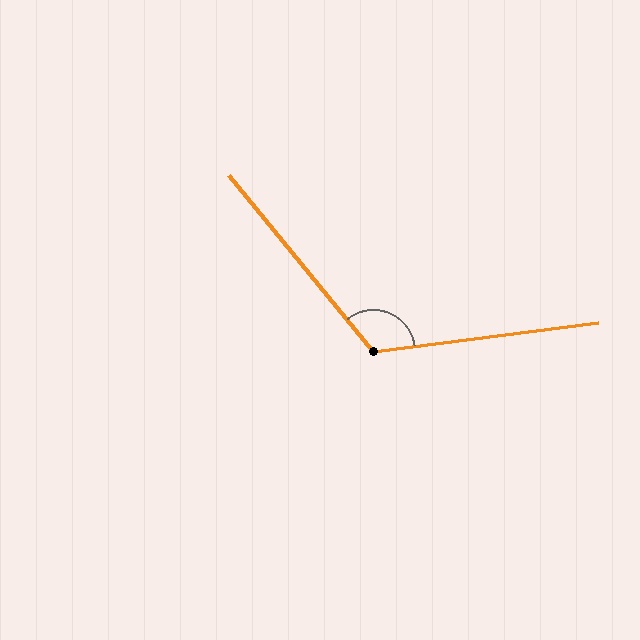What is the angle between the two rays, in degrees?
Approximately 122 degrees.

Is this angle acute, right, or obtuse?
It is obtuse.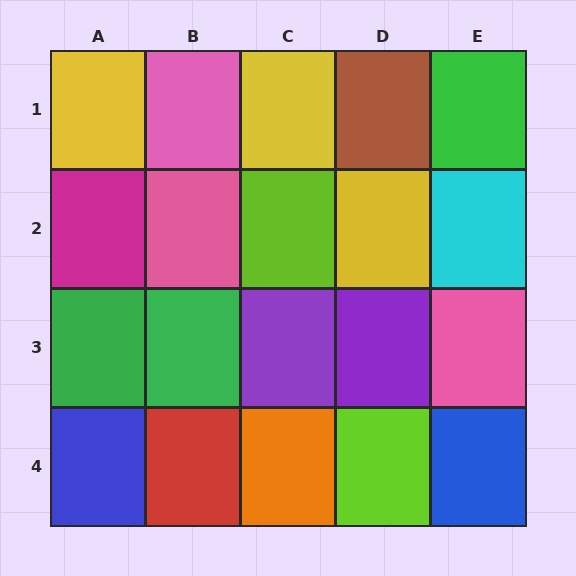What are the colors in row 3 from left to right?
Green, green, purple, purple, pink.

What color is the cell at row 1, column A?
Yellow.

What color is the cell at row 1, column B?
Pink.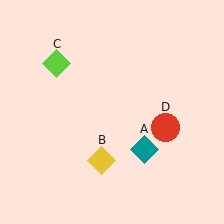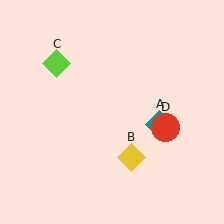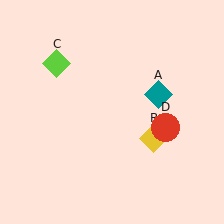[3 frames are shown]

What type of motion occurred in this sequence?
The teal diamond (object A), yellow diamond (object B) rotated counterclockwise around the center of the scene.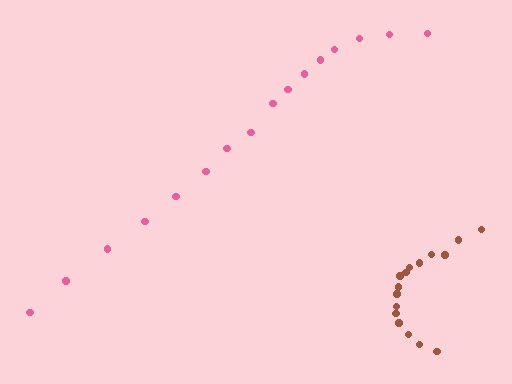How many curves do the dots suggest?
There are 2 distinct paths.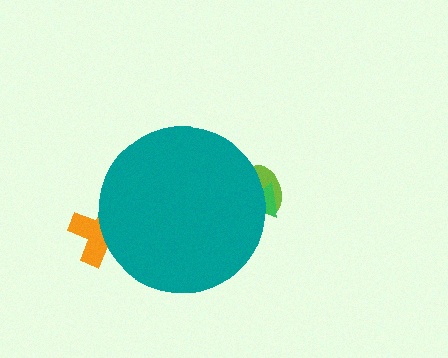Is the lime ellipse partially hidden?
Yes, the lime ellipse is partially hidden behind the teal circle.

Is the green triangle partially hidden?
Yes, the green triangle is partially hidden behind the teal circle.